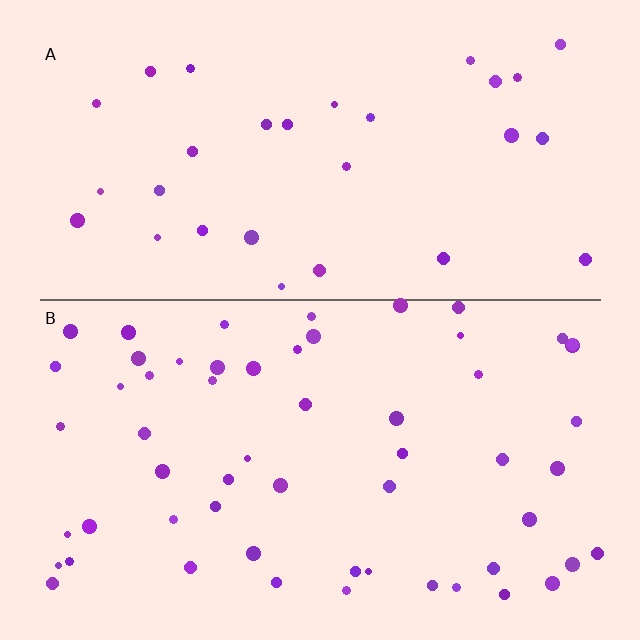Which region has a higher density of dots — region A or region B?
B (the bottom).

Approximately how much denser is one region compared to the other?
Approximately 1.9× — region B over region A.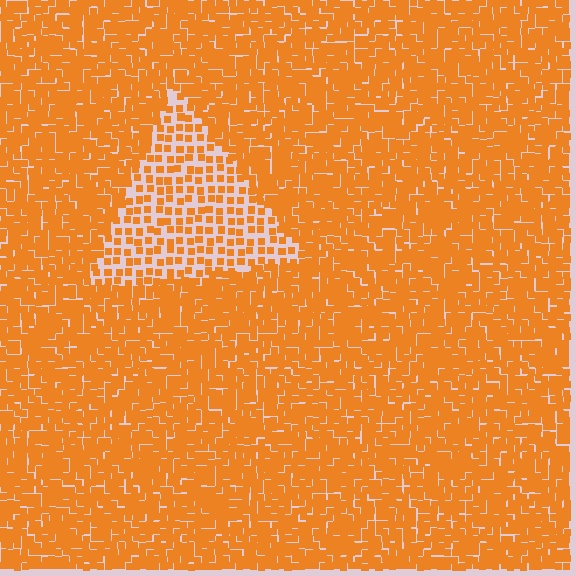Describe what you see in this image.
The image contains small orange elements arranged at two different densities. A triangle-shaped region is visible where the elements are less densely packed than the surrounding area.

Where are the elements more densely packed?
The elements are more densely packed outside the triangle boundary.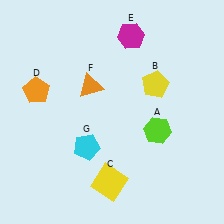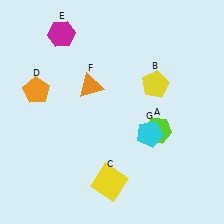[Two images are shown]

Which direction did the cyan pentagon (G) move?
The cyan pentagon (G) moved right.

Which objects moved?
The objects that moved are: the magenta hexagon (E), the cyan pentagon (G).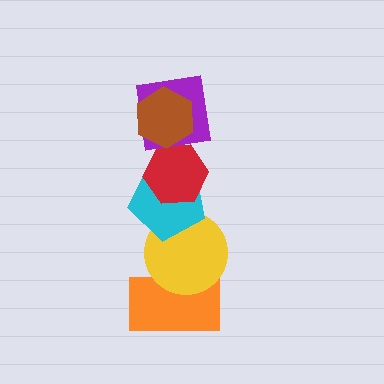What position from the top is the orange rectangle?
The orange rectangle is 6th from the top.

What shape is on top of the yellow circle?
The cyan pentagon is on top of the yellow circle.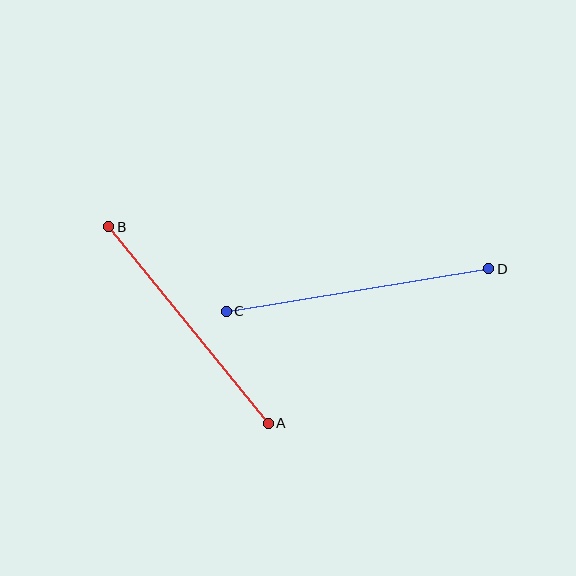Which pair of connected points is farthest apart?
Points C and D are farthest apart.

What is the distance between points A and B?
The distance is approximately 253 pixels.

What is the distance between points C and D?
The distance is approximately 266 pixels.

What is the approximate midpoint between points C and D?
The midpoint is at approximately (358, 290) pixels.